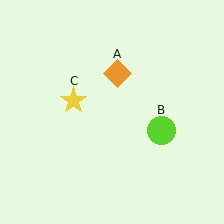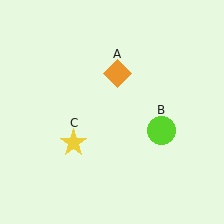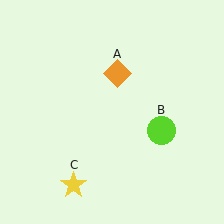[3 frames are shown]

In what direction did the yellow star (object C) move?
The yellow star (object C) moved down.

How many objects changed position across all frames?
1 object changed position: yellow star (object C).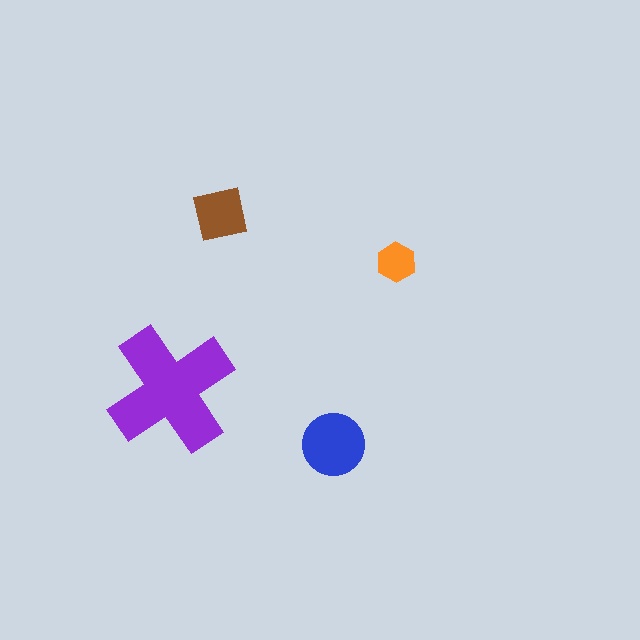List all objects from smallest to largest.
The orange hexagon, the brown square, the blue circle, the purple cross.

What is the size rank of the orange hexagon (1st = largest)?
4th.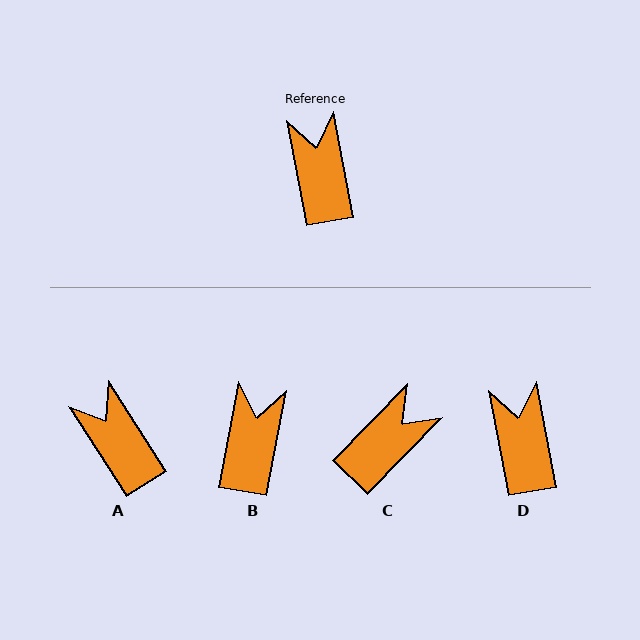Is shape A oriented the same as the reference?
No, it is off by about 22 degrees.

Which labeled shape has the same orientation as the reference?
D.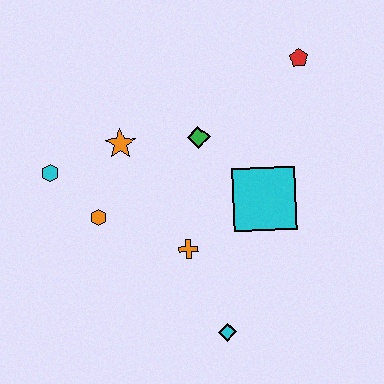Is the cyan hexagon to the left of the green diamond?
Yes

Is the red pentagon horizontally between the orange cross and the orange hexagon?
No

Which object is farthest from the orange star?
The cyan diamond is farthest from the orange star.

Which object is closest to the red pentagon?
The green diamond is closest to the red pentagon.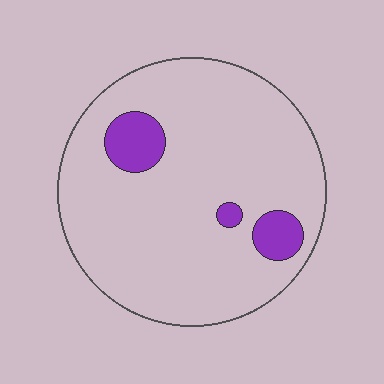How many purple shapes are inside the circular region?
3.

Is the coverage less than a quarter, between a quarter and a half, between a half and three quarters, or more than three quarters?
Less than a quarter.